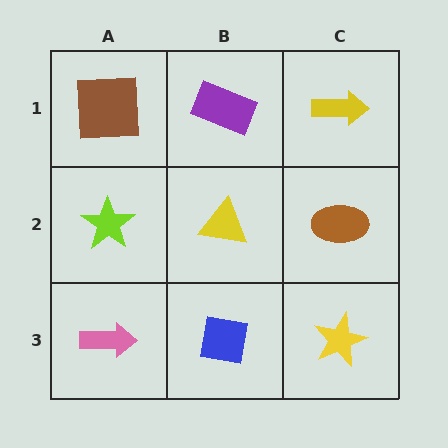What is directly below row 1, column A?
A lime star.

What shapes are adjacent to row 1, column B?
A yellow triangle (row 2, column B), a brown square (row 1, column A), a yellow arrow (row 1, column C).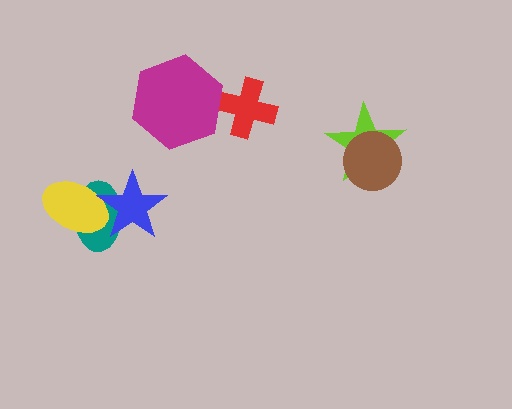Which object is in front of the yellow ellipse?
The blue star is in front of the yellow ellipse.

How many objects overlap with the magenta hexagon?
1 object overlaps with the magenta hexagon.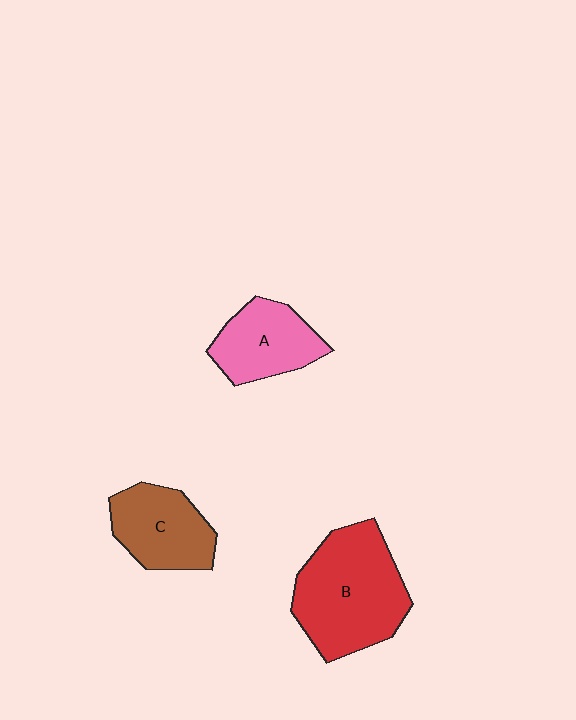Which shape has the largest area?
Shape B (red).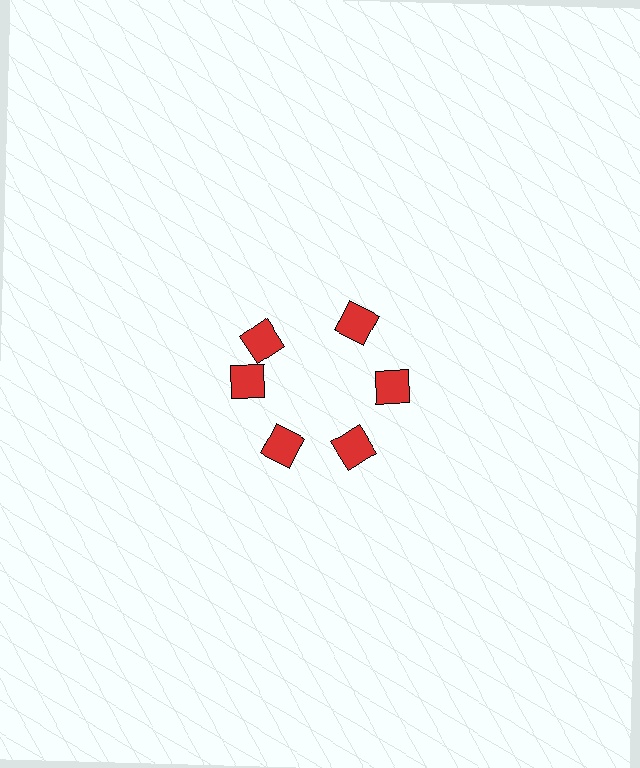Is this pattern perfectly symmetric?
No. The 6 red diamonds are arranged in a ring, but one element near the 11 o'clock position is rotated out of alignment along the ring, breaking the 6-fold rotational symmetry.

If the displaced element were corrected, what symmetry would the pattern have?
It would have 6-fold rotational symmetry — the pattern would map onto itself every 60 degrees.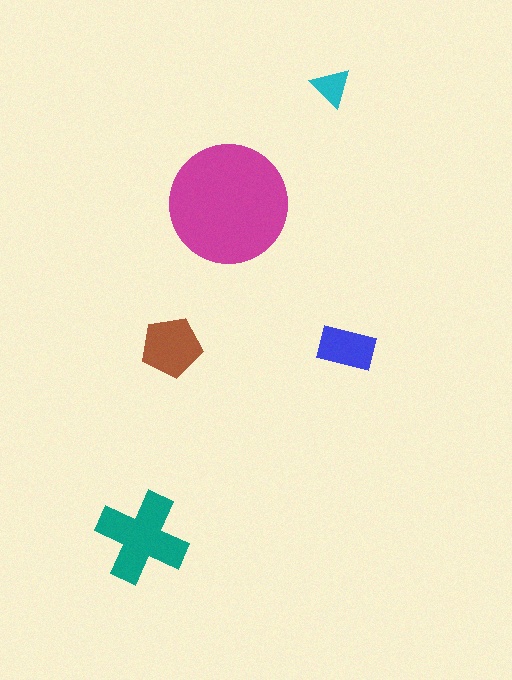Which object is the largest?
The magenta circle.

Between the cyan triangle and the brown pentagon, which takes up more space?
The brown pentagon.